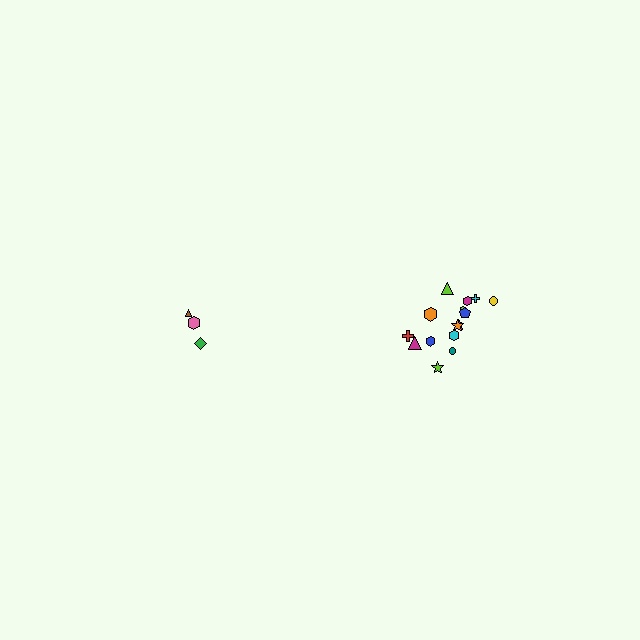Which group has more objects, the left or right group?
The right group.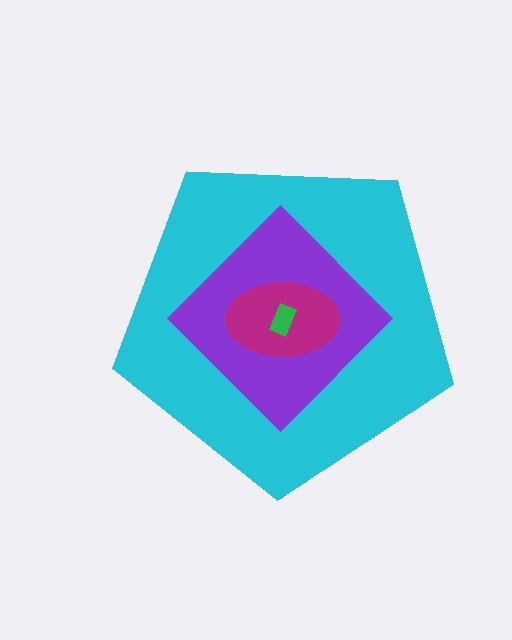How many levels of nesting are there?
4.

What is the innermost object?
The green rectangle.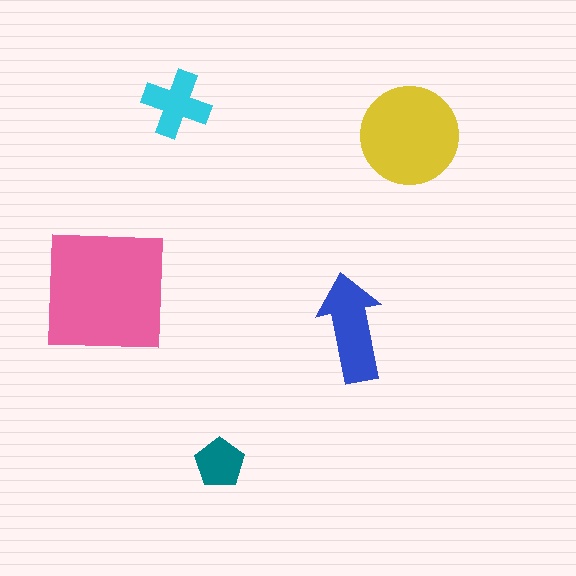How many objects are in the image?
There are 5 objects in the image.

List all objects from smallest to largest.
The teal pentagon, the cyan cross, the blue arrow, the yellow circle, the pink square.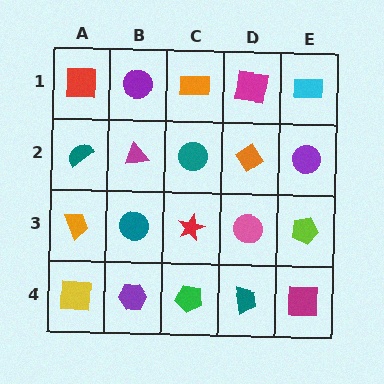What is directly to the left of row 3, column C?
A teal circle.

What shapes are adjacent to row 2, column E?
A cyan rectangle (row 1, column E), a lime pentagon (row 3, column E), an orange diamond (row 2, column D).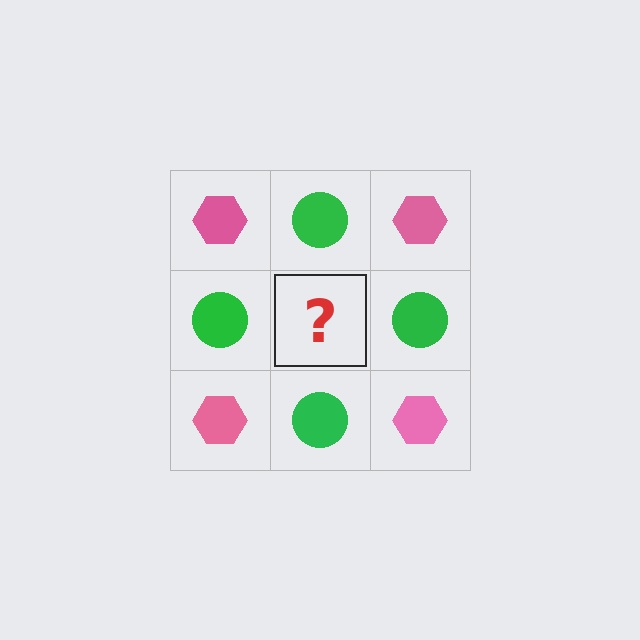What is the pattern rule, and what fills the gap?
The rule is that it alternates pink hexagon and green circle in a checkerboard pattern. The gap should be filled with a pink hexagon.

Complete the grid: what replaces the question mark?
The question mark should be replaced with a pink hexagon.